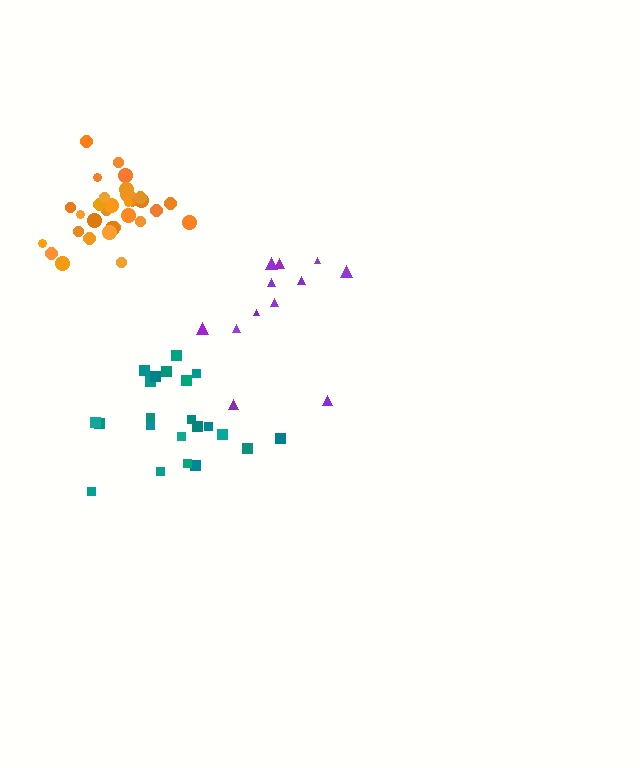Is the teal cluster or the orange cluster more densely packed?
Orange.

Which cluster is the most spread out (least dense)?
Purple.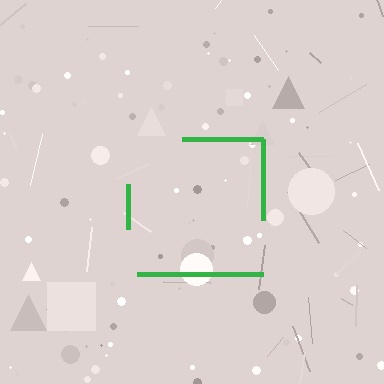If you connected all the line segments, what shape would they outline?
They would outline a square.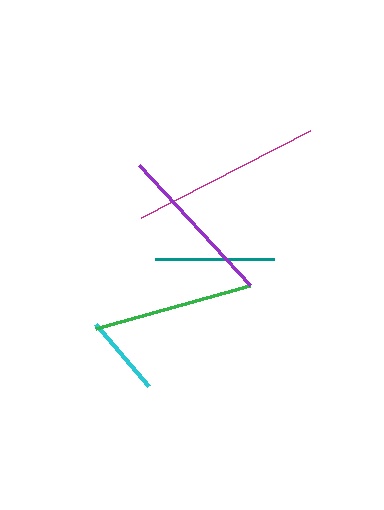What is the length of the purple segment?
The purple segment is approximately 164 pixels long.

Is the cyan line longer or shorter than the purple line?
The purple line is longer than the cyan line.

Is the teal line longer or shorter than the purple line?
The purple line is longer than the teal line.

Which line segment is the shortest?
The cyan line is the shortest at approximately 81 pixels.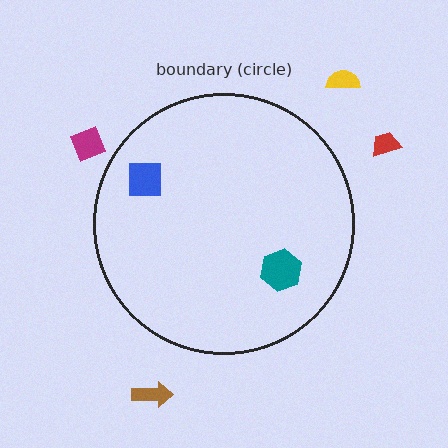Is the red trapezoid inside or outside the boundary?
Outside.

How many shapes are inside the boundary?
2 inside, 4 outside.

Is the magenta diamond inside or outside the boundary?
Outside.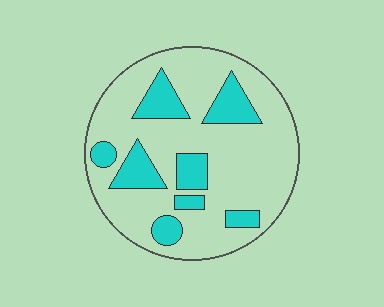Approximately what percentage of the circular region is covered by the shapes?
Approximately 25%.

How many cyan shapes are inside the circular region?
8.